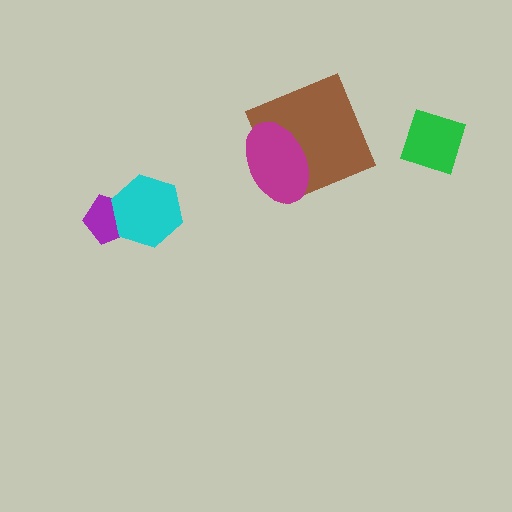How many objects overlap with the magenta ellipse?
1 object overlaps with the magenta ellipse.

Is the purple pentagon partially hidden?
Yes, it is partially covered by another shape.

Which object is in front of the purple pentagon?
The cyan hexagon is in front of the purple pentagon.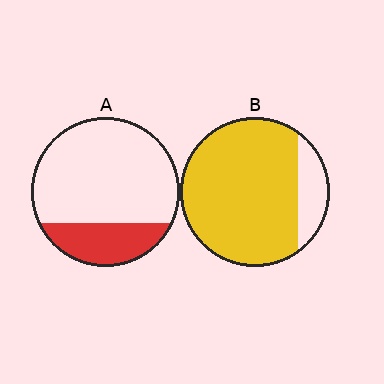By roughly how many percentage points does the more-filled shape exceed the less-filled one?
By roughly 60 percentage points (B over A).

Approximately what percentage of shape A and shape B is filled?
A is approximately 25% and B is approximately 85%.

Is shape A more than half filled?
No.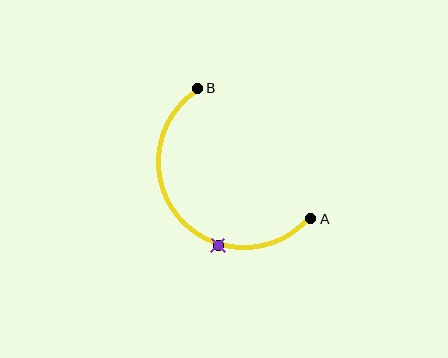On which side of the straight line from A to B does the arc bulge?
The arc bulges below and to the left of the straight line connecting A and B.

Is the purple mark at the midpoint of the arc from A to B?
No. The purple mark lies on the arc but is closer to endpoint A. The arc midpoint would be at the point on the curve equidistant along the arc from both A and B.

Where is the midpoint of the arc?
The arc midpoint is the point on the curve farthest from the straight line joining A and B. It sits below and to the left of that line.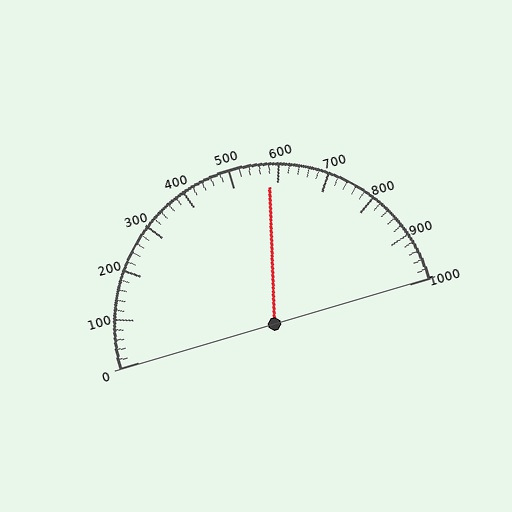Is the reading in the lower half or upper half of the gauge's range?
The reading is in the upper half of the range (0 to 1000).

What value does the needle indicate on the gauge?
The needle indicates approximately 580.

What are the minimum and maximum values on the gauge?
The gauge ranges from 0 to 1000.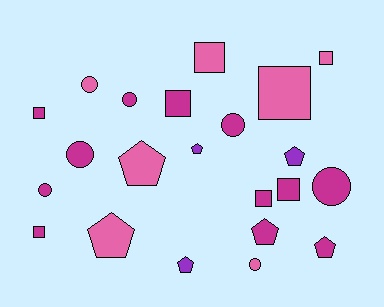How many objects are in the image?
There are 22 objects.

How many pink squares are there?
There are 3 pink squares.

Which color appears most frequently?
Magenta, with 12 objects.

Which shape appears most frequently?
Square, with 8 objects.